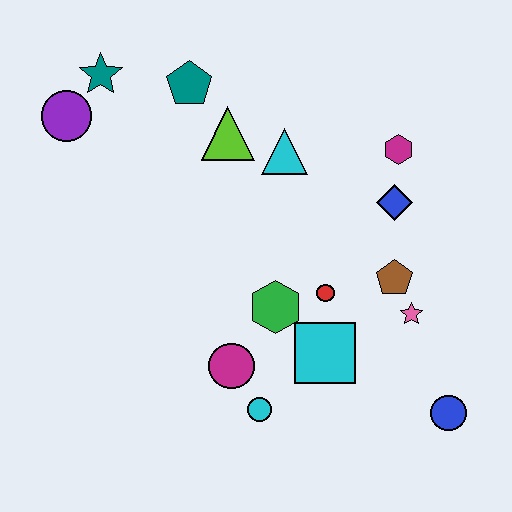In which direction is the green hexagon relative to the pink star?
The green hexagon is to the left of the pink star.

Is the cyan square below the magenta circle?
No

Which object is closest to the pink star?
The brown pentagon is closest to the pink star.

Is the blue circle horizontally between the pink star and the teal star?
No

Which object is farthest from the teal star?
The blue circle is farthest from the teal star.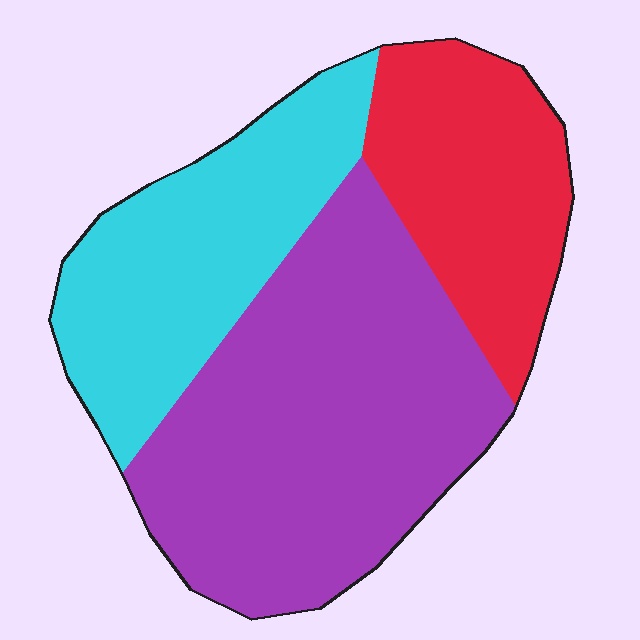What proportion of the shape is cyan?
Cyan takes up about one quarter (1/4) of the shape.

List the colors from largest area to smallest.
From largest to smallest: purple, cyan, red.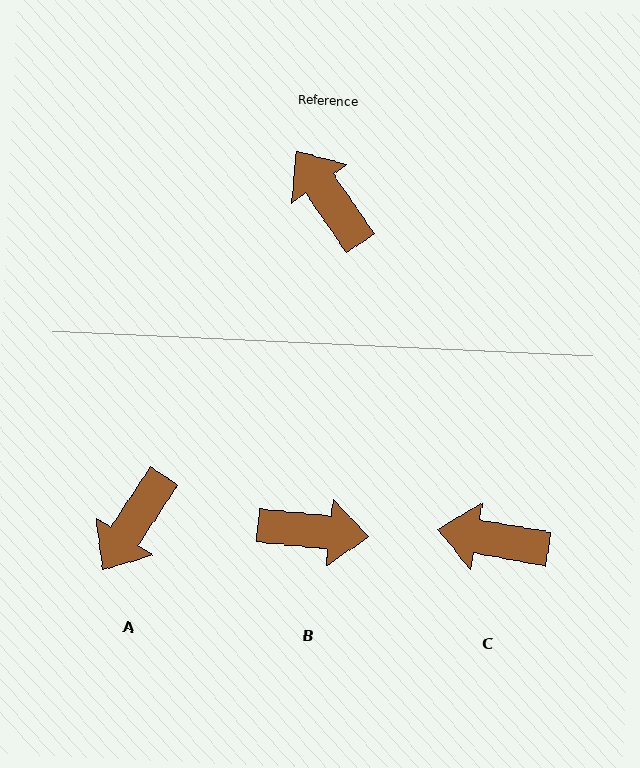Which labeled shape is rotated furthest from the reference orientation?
B, about 131 degrees away.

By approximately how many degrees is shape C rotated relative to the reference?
Approximately 45 degrees counter-clockwise.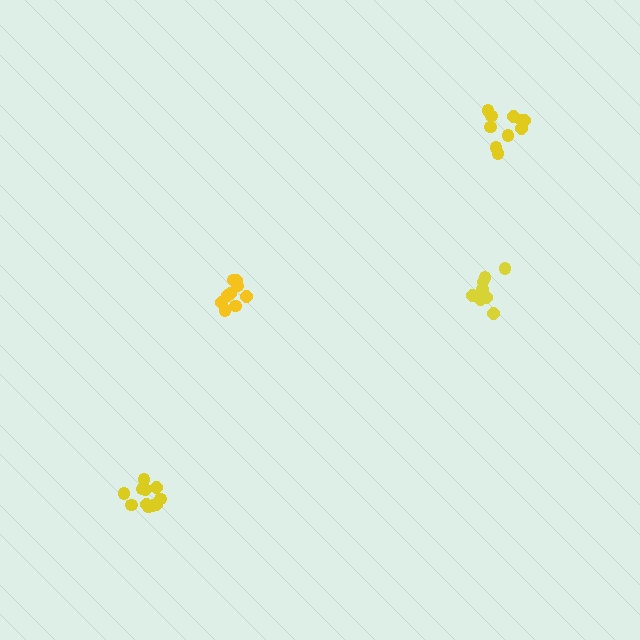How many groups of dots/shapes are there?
There are 4 groups.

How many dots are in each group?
Group 1: 11 dots, Group 2: 9 dots, Group 3: 10 dots, Group 4: 8 dots (38 total).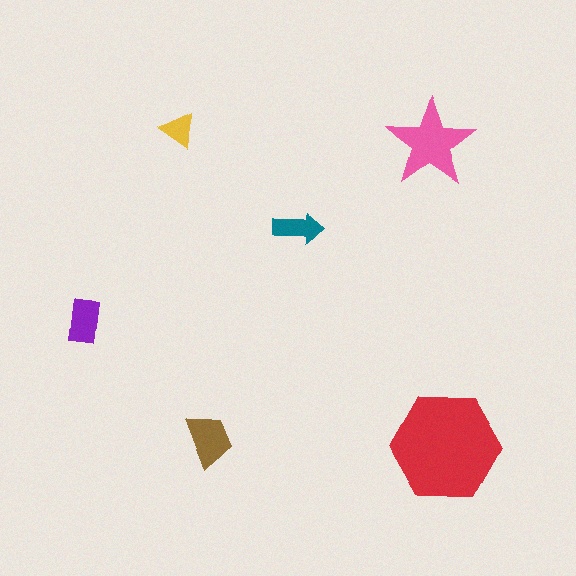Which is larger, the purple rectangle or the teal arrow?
The purple rectangle.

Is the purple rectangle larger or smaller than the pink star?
Smaller.